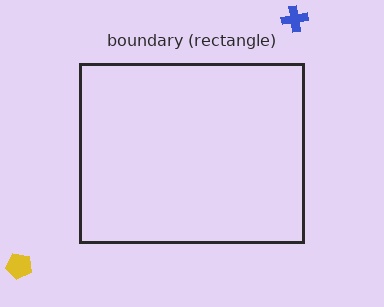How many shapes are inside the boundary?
0 inside, 2 outside.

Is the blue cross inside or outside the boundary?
Outside.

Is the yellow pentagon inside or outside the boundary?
Outside.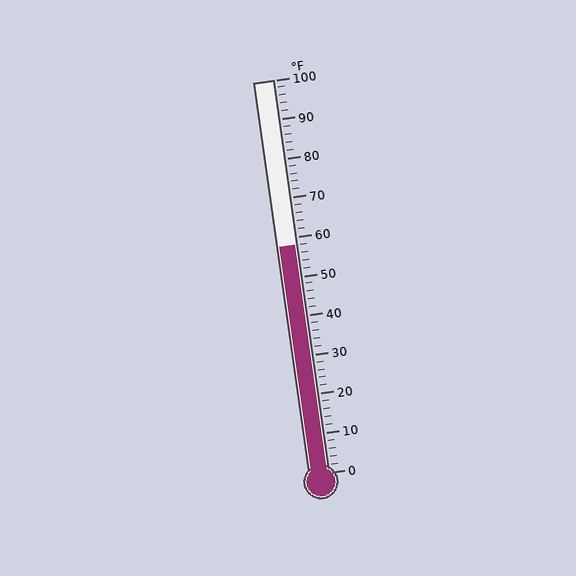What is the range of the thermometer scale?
The thermometer scale ranges from 0°F to 100°F.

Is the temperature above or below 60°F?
The temperature is below 60°F.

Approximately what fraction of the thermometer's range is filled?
The thermometer is filled to approximately 60% of its range.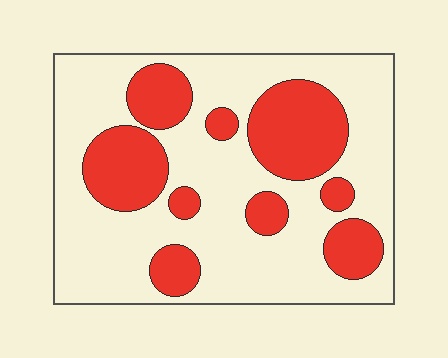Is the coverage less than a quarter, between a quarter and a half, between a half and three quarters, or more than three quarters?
Between a quarter and a half.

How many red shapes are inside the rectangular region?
9.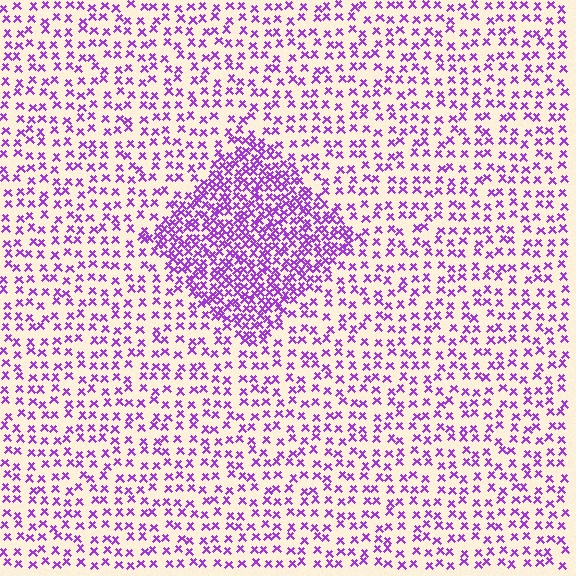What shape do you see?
I see a diamond.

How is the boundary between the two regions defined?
The boundary is defined by a change in element density (approximately 2.4x ratio). All elements are the same color, size, and shape.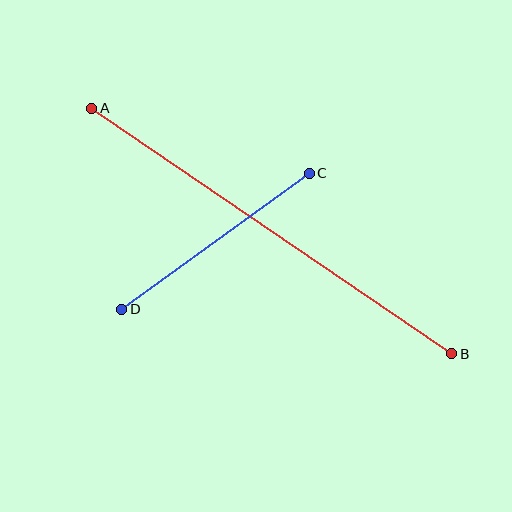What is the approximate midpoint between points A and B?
The midpoint is at approximately (272, 231) pixels.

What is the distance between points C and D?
The distance is approximately 232 pixels.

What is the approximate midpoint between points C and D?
The midpoint is at approximately (215, 241) pixels.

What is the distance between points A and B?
The distance is approximately 436 pixels.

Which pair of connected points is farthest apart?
Points A and B are farthest apart.